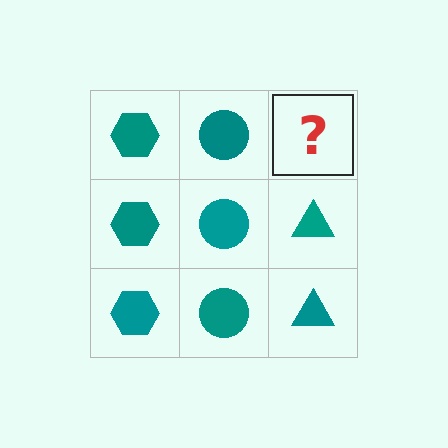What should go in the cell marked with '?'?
The missing cell should contain a teal triangle.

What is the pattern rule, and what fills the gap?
The rule is that each column has a consistent shape. The gap should be filled with a teal triangle.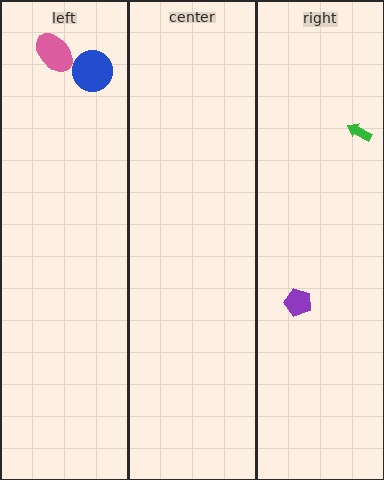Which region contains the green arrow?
The right region.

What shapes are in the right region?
The green arrow, the purple pentagon.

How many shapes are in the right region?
2.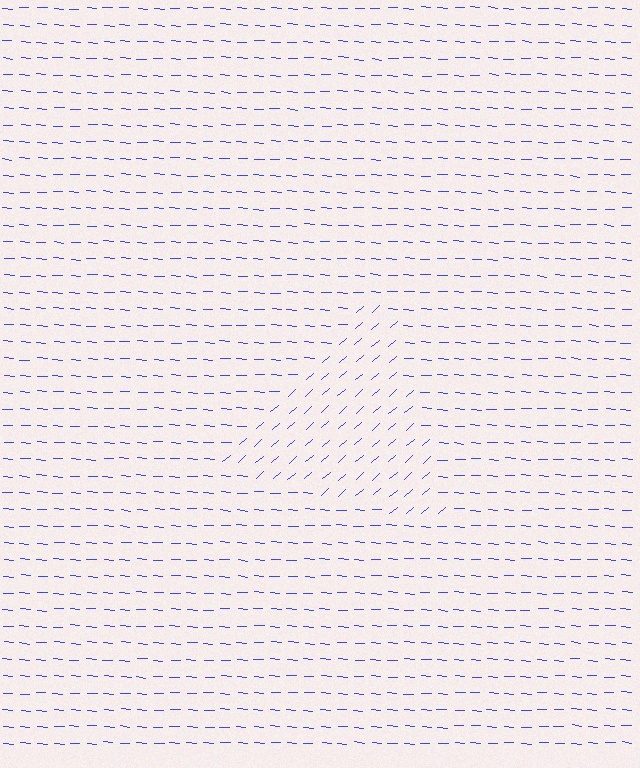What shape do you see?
I see a triangle.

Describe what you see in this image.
The image is filled with small blue line segments. A triangle region in the image has lines oriented differently from the surrounding lines, creating a visible texture boundary.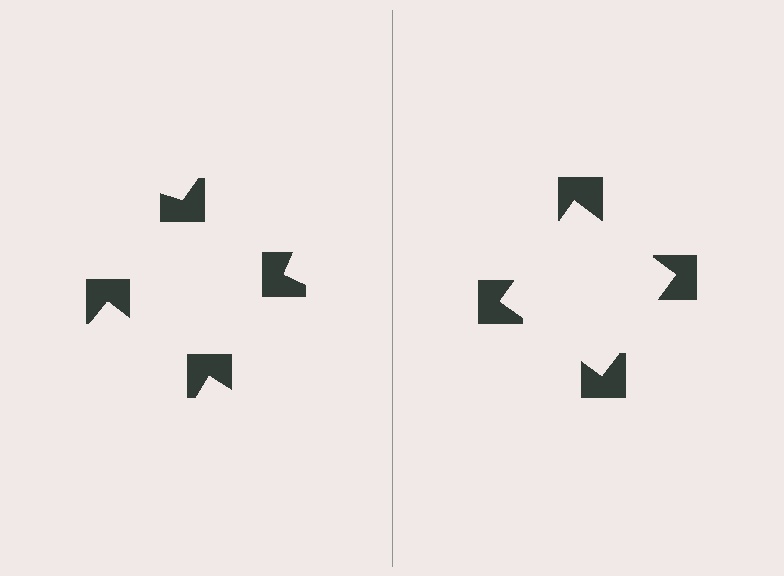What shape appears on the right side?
An illusory square.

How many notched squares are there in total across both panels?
8 — 4 on each side.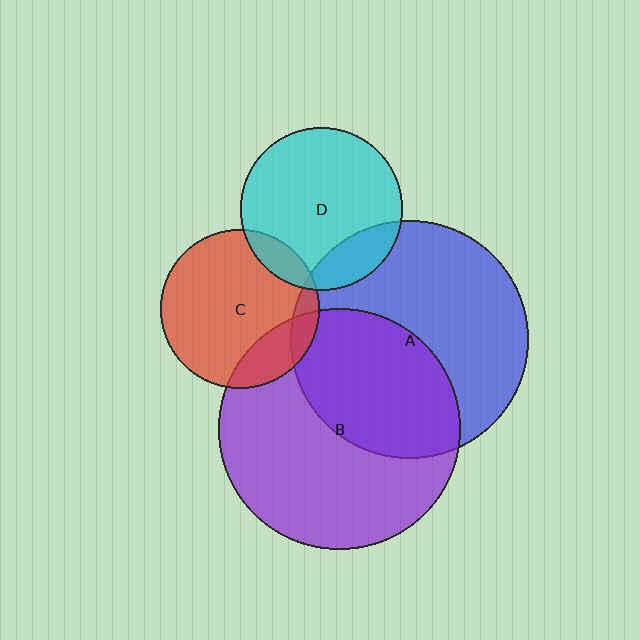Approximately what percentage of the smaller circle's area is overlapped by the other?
Approximately 10%.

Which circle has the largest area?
Circle B (purple).